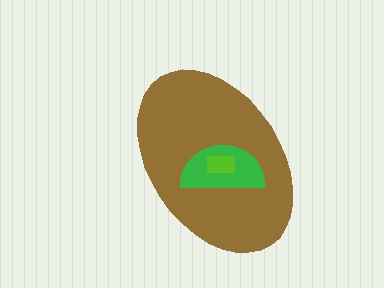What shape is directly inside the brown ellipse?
The green semicircle.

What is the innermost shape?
The lime rectangle.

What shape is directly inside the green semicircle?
The lime rectangle.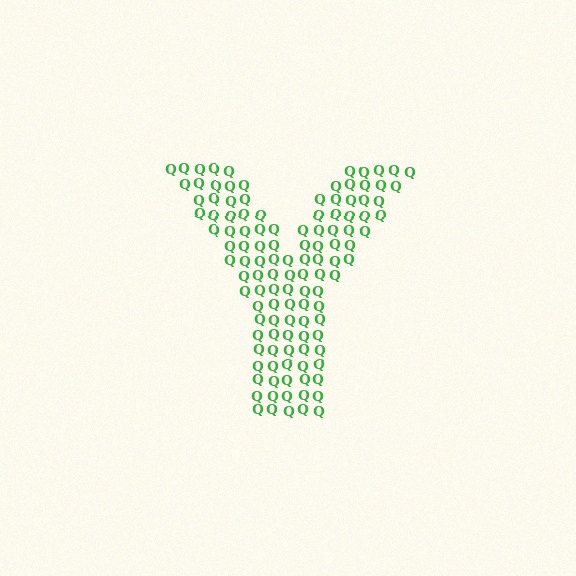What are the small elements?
The small elements are letter Q's.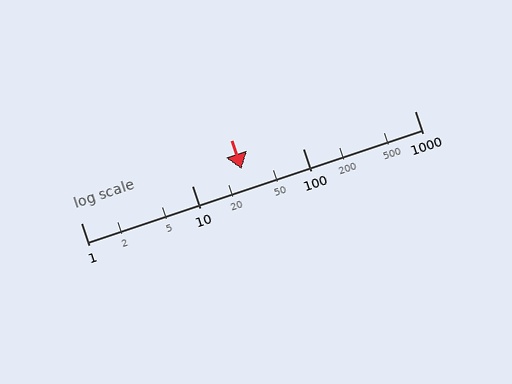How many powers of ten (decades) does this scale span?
The scale spans 3 decades, from 1 to 1000.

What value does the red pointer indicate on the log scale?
The pointer indicates approximately 28.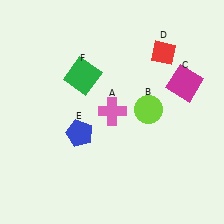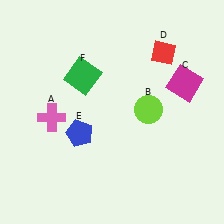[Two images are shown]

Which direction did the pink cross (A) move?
The pink cross (A) moved left.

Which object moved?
The pink cross (A) moved left.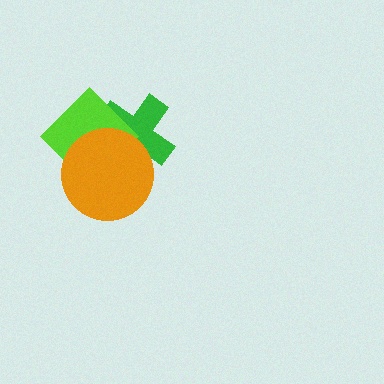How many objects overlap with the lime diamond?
2 objects overlap with the lime diamond.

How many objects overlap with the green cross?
2 objects overlap with the green cross.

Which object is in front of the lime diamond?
The orange circle is in front of the lime diamond.